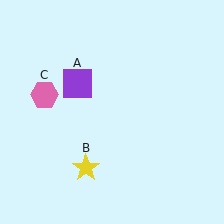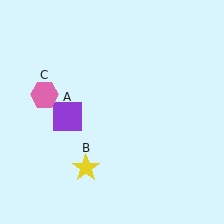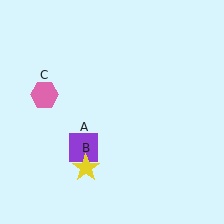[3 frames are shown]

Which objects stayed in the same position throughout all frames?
Yellow star (object B) and pink hexagon (object C) remained stationary.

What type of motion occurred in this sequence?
The purple square (object A) rotated counterclockwise around the center of the scene.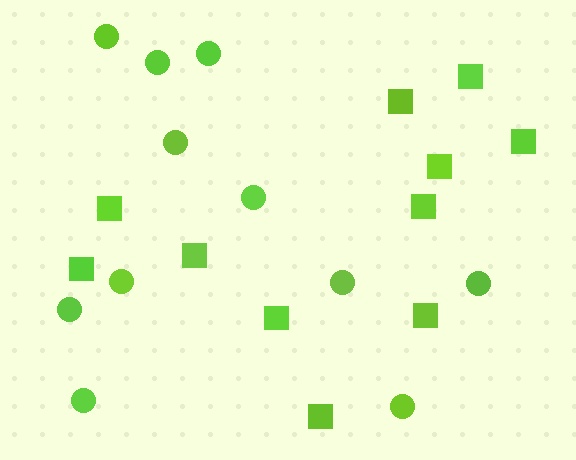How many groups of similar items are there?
There are 2 groups: one group of squares (11) and one group of circles (11).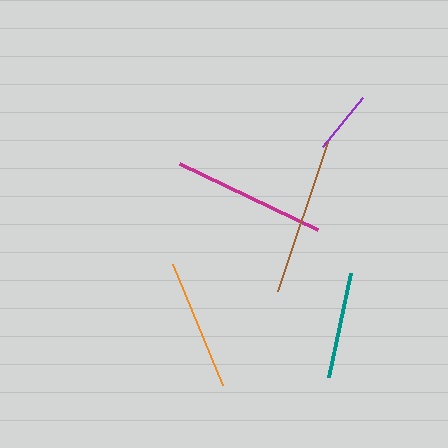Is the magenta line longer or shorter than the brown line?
The brown line is longer than the magenta line.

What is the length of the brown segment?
The brown segment is approximately 157 pixels long.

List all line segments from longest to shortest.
From longest to shortest: brown, magenta, orange, teal, purple.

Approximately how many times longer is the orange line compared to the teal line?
The orange line is approximately 1.2 times the length of the teal line.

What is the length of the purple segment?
The purple segment is approximately 63 pixels long.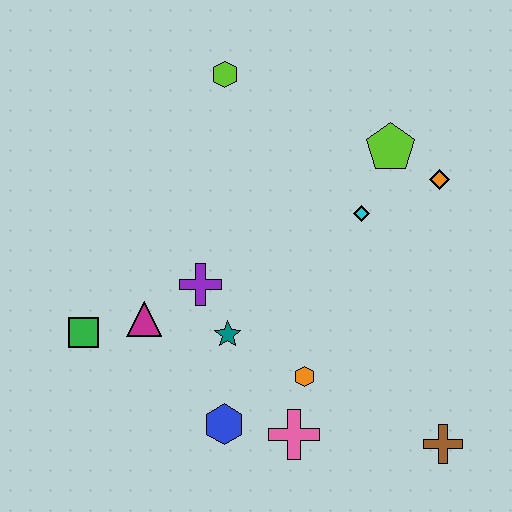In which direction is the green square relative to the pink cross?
The green square is to the left of the pink cross.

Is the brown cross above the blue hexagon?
No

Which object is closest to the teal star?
The purple cross is closest to the teal star.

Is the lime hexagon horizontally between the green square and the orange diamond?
Yes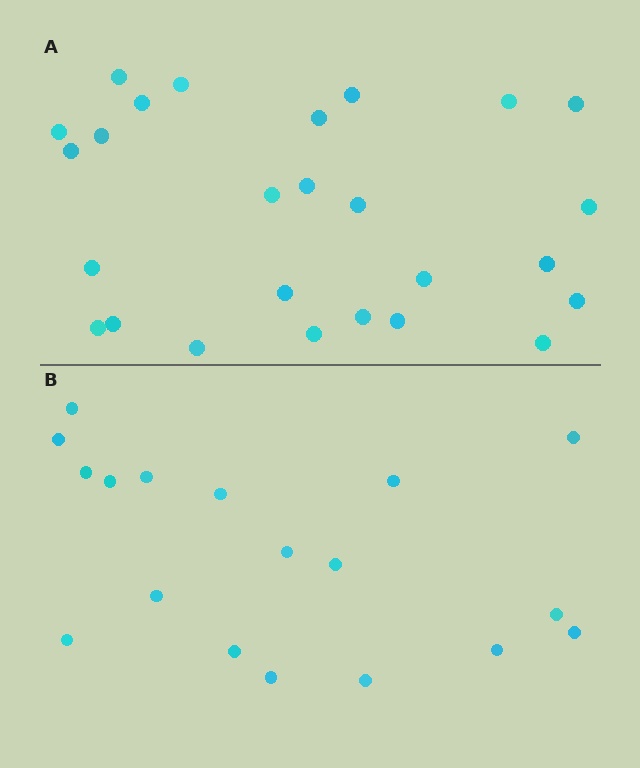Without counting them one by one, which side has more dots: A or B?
Region A (the top region) has more dots.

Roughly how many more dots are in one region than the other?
Region A has roughly 8 or so more dots than region B.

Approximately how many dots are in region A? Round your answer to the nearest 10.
About 30 dots. (The exact count is 26, which rounds to 30.)